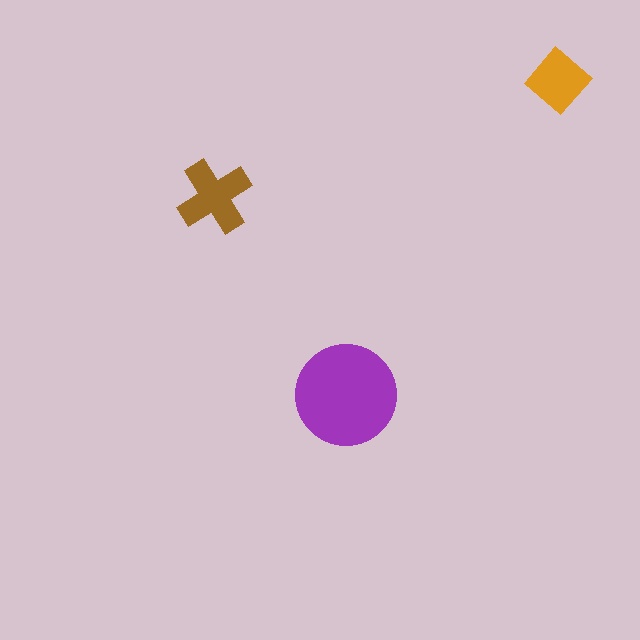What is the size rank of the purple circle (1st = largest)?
1st.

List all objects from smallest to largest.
The orange diamond, the brown cross, the purple circle.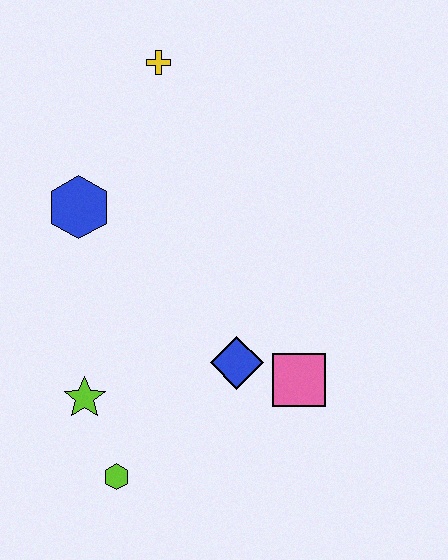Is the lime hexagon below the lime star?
Yes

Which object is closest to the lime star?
The lime hexagon is closest to the lime star.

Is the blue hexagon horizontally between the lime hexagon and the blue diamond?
No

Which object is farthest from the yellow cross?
The lime hexagon is farthest from the yellow cross.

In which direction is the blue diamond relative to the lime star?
The blue diamond is to the right of the lime star.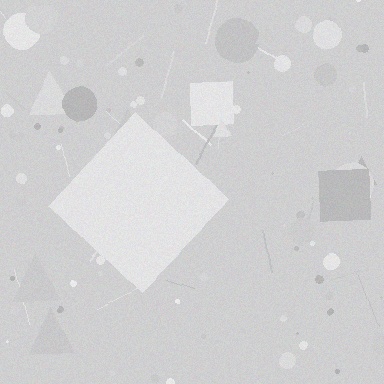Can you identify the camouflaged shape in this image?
The camouflaged shape is a diamond.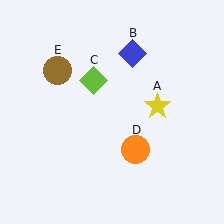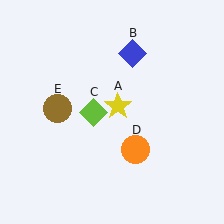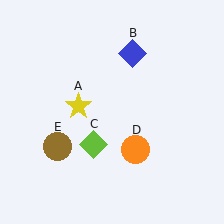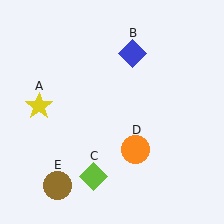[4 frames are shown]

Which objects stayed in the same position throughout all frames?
Blue diamond (object B) and orange circle (object D) remained stationary.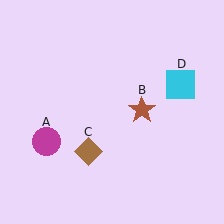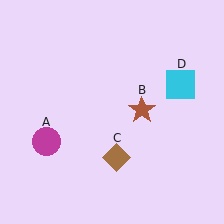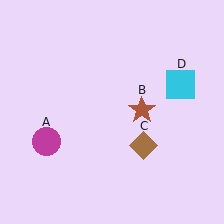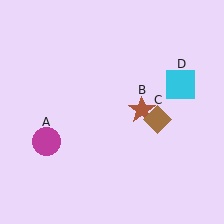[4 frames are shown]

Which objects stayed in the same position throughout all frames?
Magenta circle (object A) and brown star (object B) and cyan square (object D) remained stationary.